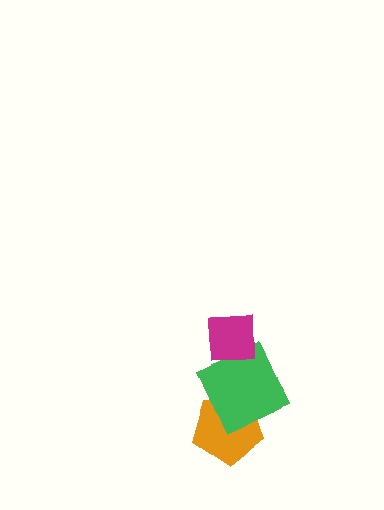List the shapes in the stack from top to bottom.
From top to bottom: the magenta square, the green square, the orange pentagon.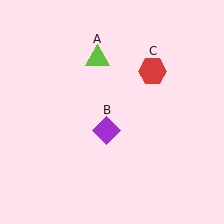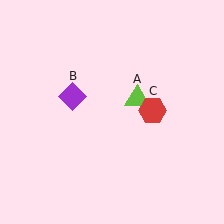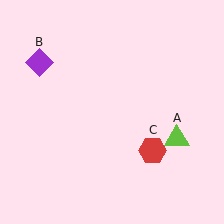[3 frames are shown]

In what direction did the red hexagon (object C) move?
The red hexagon (object C) moved down.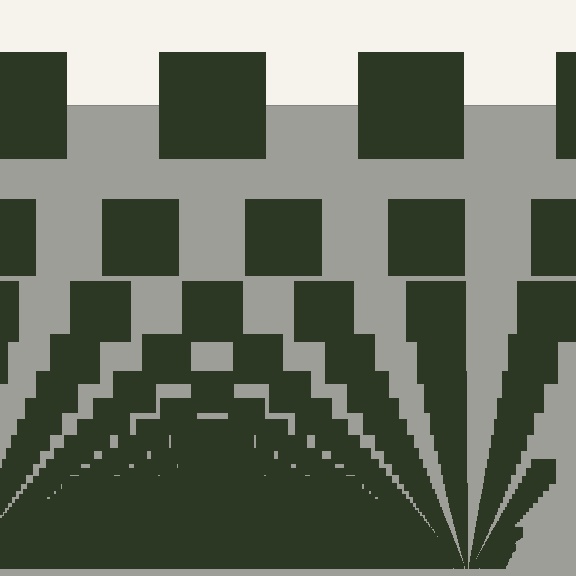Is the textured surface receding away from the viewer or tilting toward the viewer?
The surface appears to tilt toward the viewer. Texture elements get larger and sparser toward the top.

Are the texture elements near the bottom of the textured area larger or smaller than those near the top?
Smaller. The gradient is inverted — elements near the bottom are smaller and denser.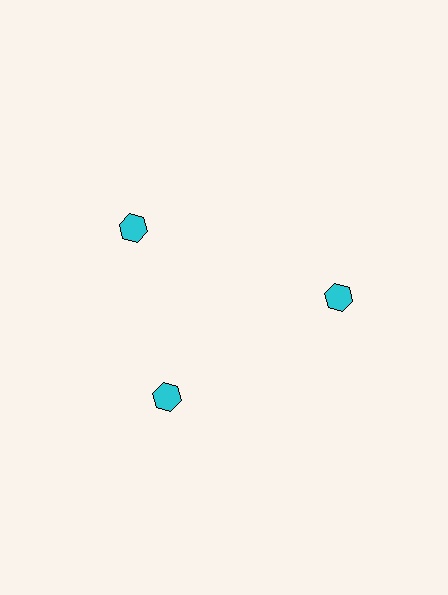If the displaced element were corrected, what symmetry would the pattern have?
It would have 3-fold rotational symmetry — the pattern would map onto itself every 120 degrees.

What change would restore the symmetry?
The symmetry would be restored by rotating it back into even spacing with its neighbors so that all 3 hexagons sit at equal angles and equal distance from the center.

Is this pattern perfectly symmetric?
No. The 3 cyan hexagons are arranged in a ring, but one element near the 11 o'clock position is rotated out of alignment along the ring, breaking the 3-fold rotational symmetry.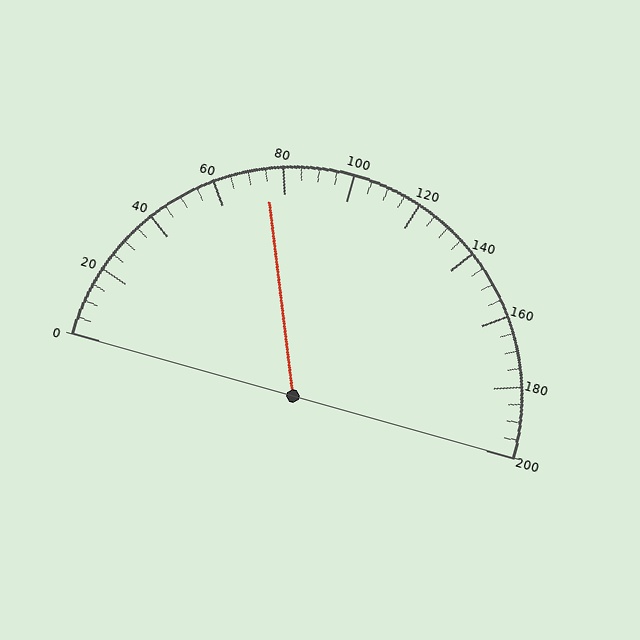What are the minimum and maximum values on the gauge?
The gauge ranges from 0 to 200.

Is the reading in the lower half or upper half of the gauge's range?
The reading is in the lower half of the range (0 to 200).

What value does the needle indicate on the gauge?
The needle indicates approximately 75.